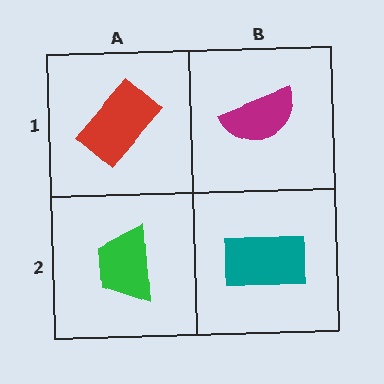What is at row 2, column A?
A green trapezoid.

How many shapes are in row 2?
2 shapes.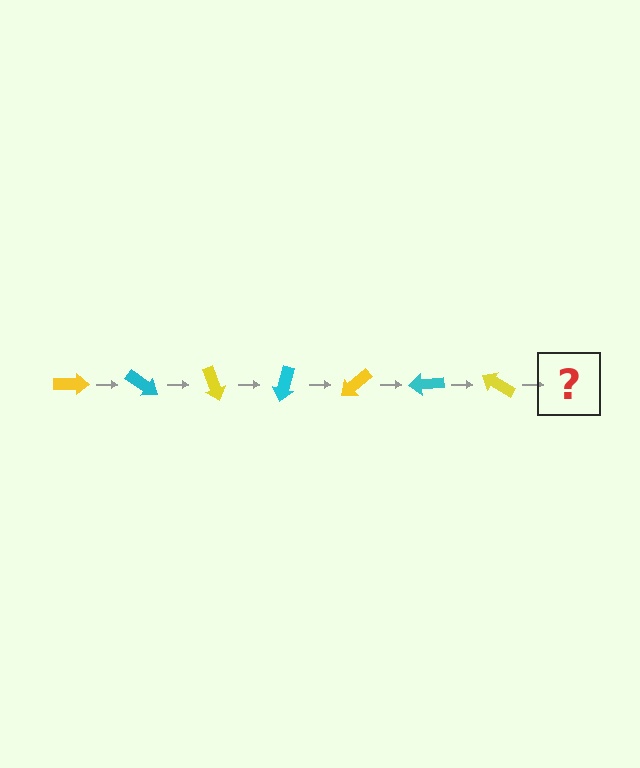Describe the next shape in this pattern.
It should be a cyan arrow, rotated 245 degrees from the start.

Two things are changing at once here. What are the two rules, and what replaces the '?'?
The two rules are that it rotates 35 degrees each step and the color cycles through yellow and cyan. The '?' should be a cyan arrow, rotated 245 degrees from the start.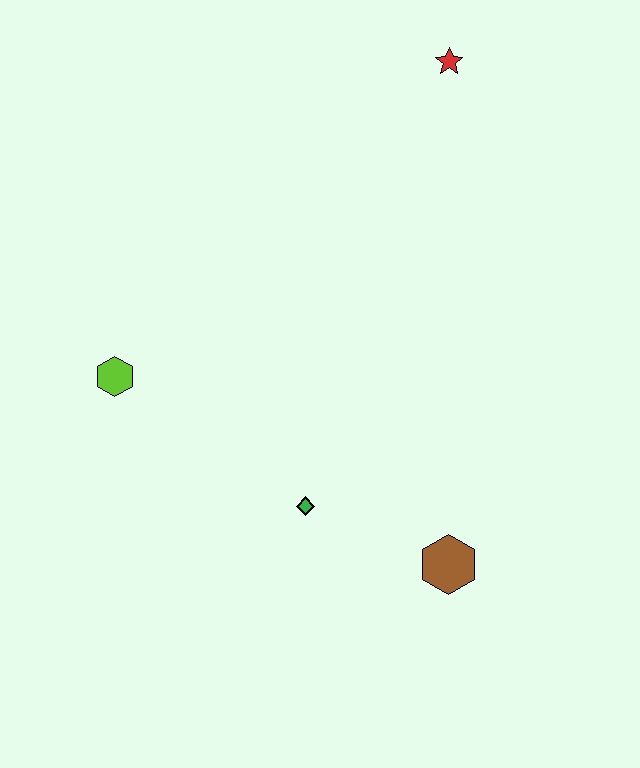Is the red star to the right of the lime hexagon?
Yes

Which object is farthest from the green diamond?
The red star is farthest from the green diamond.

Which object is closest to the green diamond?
The brown hexagon is closest to the green diamond.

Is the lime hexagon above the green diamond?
Yes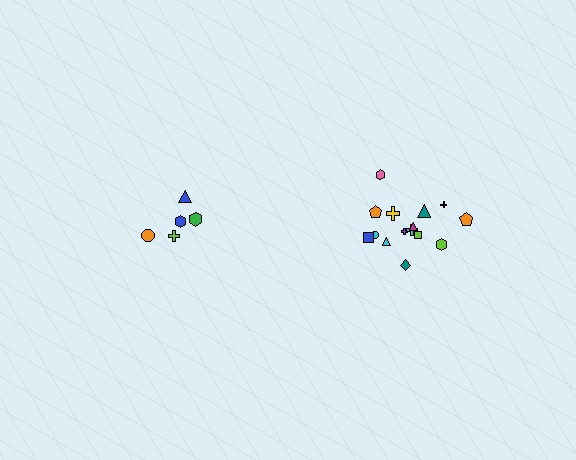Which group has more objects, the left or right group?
The right group.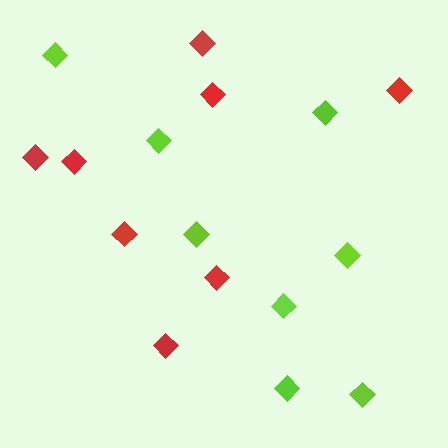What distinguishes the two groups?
There are 2 groups: one group of red diamonds (8) and one group of lime diamonds (8).